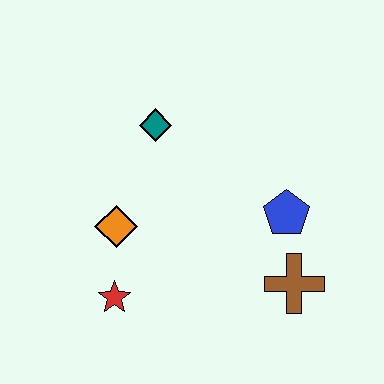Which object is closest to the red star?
The orange diamond is closest to the red star.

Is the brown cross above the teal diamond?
No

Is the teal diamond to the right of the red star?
Yes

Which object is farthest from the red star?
The blue pentagon is farthest from the red star.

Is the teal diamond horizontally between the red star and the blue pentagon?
Yes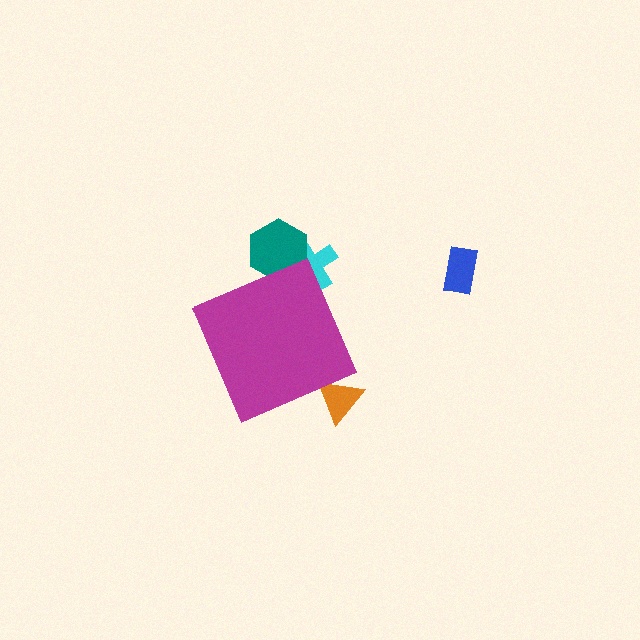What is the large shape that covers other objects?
A magenta diamond.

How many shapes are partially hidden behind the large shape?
3 shapes are partially hidden.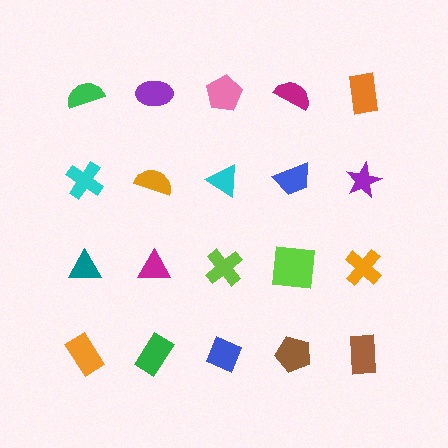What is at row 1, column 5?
An orange rectangle.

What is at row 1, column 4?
A magenta semicircle.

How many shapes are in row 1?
5 shapes.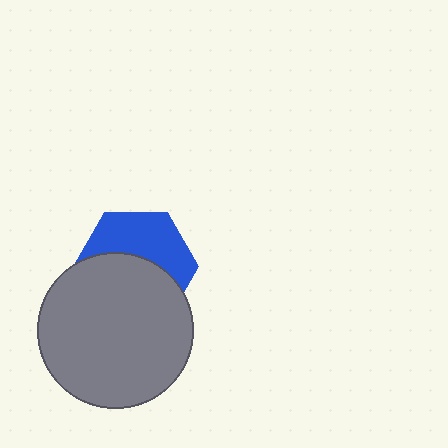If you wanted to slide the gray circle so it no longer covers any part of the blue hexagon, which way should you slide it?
Slide it down — that is the most direct way to separate the two shapes.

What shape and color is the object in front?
The object in front is a gray circle.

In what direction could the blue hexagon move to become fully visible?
The blue hexagon could move up. That would shift it out from behind the gray circle entirely.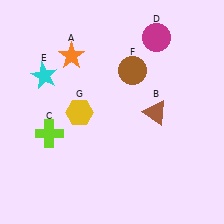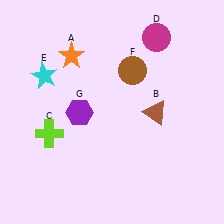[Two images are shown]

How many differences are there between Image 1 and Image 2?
There is 1 difference between the two images.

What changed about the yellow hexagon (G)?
In Image 1, G is yellow. In Image 2, it changed to purple.